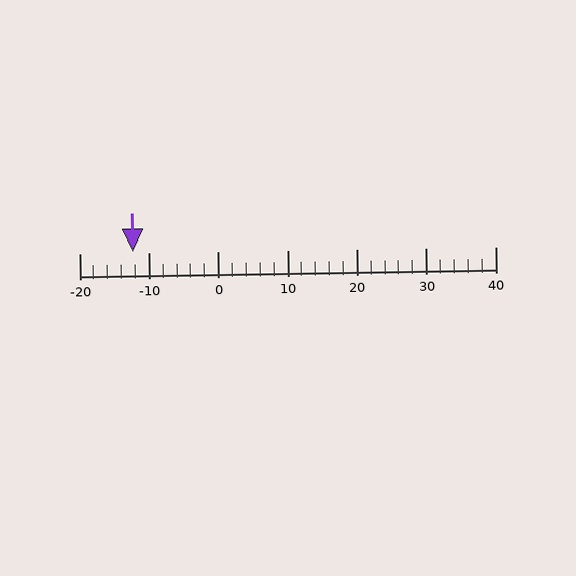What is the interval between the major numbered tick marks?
The major tick marks are spaced 10 units apart.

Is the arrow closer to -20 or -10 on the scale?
The arrow is closer to -10.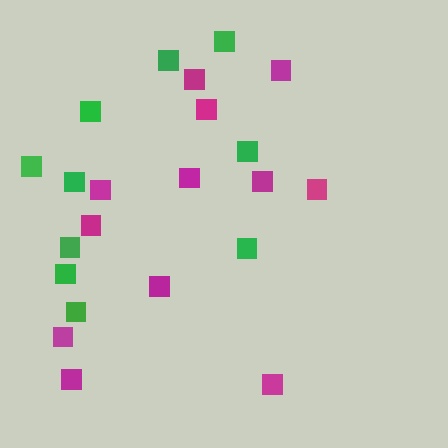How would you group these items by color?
There are 2 groups: one group of green squares (10) and one group of magenta squares (12).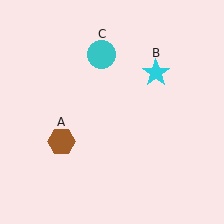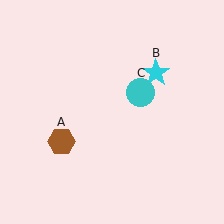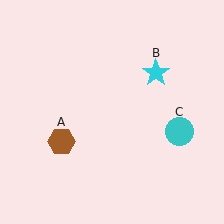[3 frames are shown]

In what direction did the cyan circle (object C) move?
The cyan circle (object C) moved down and to the right.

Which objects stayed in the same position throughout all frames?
Brown hexagon (object A) and cyan star (object B) remained stationary.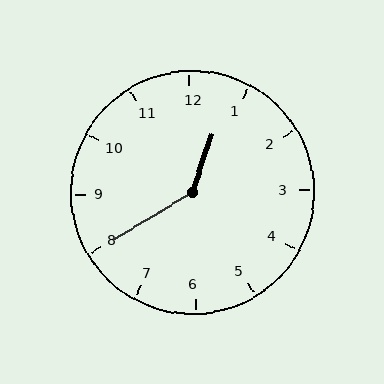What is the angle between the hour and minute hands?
Approximately 140 degrees.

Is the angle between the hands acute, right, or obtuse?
It is obtuse.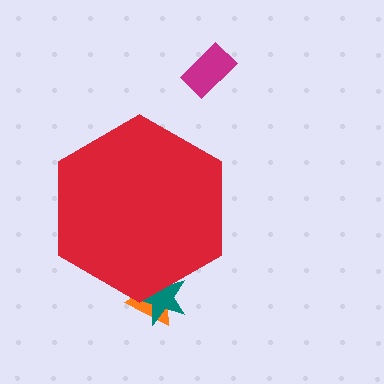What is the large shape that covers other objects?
A red hexagon.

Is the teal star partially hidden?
Yes, the teal star is partially hidden behind the red hexagon.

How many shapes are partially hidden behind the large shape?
2 shapes are partially hidden.